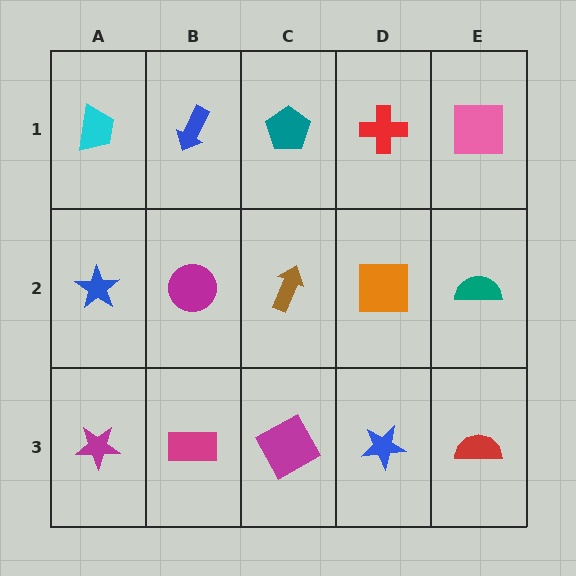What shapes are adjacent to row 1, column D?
An orange square (row 2, column D), a teal pentagon (row 1, column C), a pink square (row 1, column E).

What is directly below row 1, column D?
An orange square.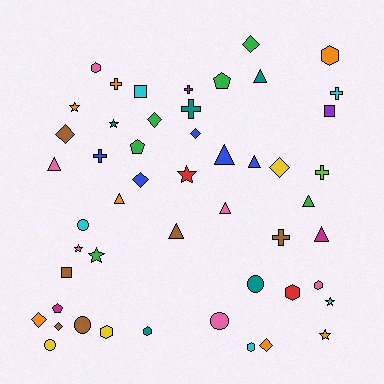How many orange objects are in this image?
There are 7 orange objects.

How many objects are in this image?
There are 50 objects.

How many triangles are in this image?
There are 9 triangles.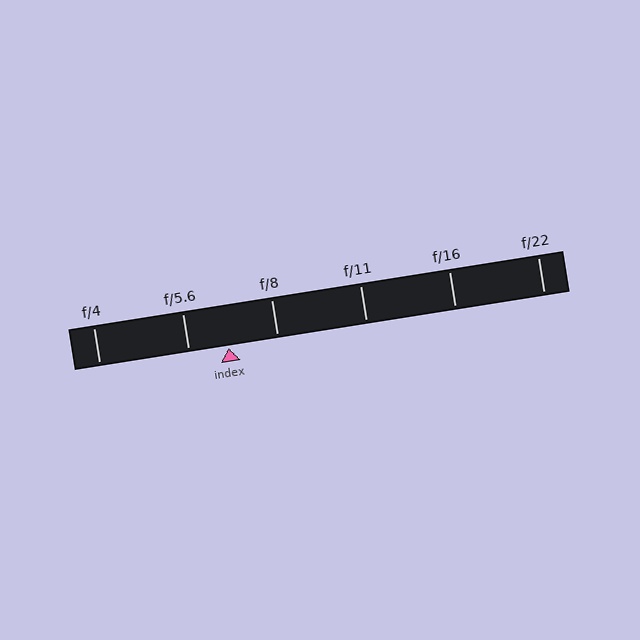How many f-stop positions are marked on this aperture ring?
There are 6 f-stop positions marked.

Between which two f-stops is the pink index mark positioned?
The index mark is between f/5.6 and f/8.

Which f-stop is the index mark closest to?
The index mark is closest to f/5.6.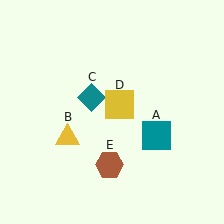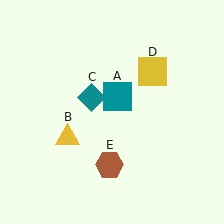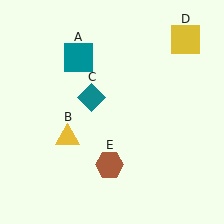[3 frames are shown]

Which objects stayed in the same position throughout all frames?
Yellow triangle (object B) and teal diamond (object C) and brown hexagon (object E) remained stationary.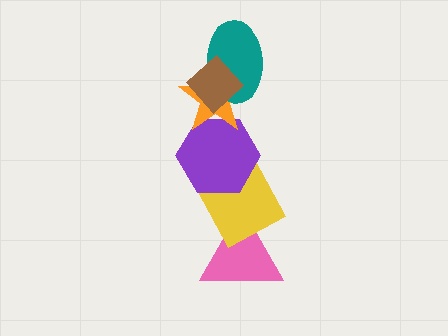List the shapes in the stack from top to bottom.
From top to bottom: the brown diamond, the teal ellipse, the orange star, the purple hexagon, the yellow diamond, the pink triangle.